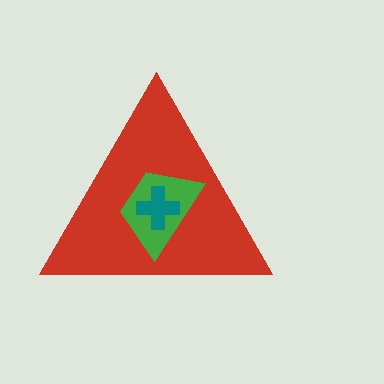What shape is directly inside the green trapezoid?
The teal cross.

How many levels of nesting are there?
3.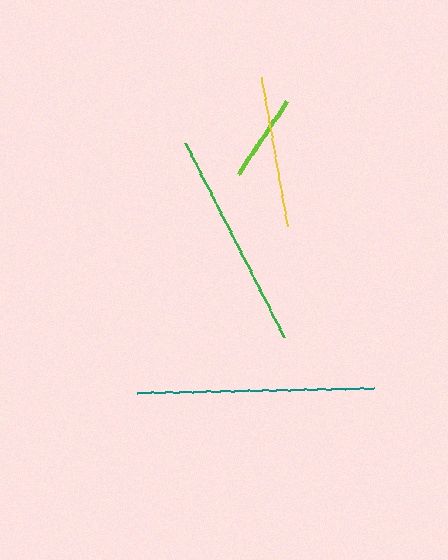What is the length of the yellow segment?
The yellow segment is approximately 152 pixels long.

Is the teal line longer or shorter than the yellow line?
The teal line is longer than the yellow line.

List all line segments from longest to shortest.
From longest to shortest: teal, green, yellow, lime.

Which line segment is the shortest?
The lime line is the shortest at approximately 88 pixels.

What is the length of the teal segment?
The teal segment is approximately 237 pixels long.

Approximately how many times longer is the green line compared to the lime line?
The green line is approximately 2.5 times the length of the lime line.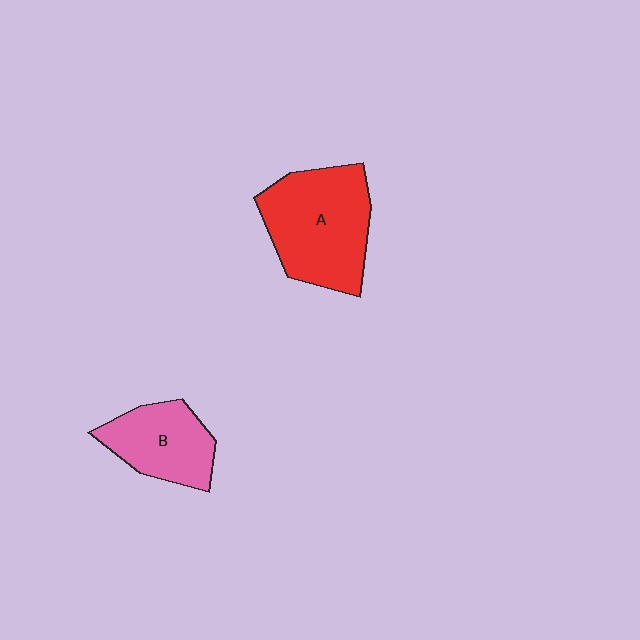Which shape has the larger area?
Shape A (red).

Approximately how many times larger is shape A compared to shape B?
Approximately 1.6 times.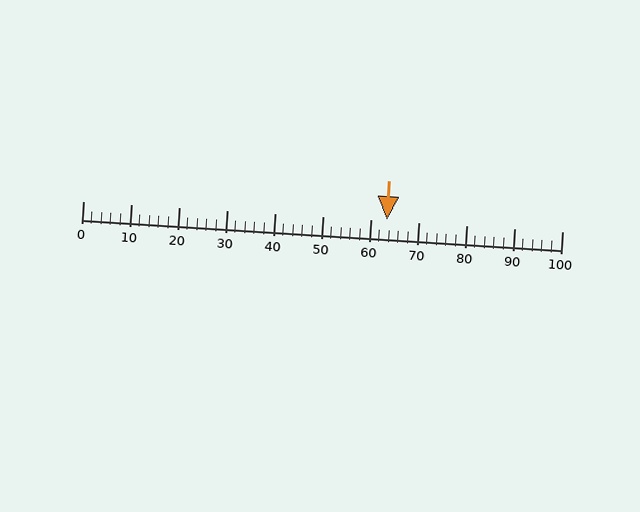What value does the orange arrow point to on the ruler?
The orange arrow points to approximately 64.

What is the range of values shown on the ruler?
The ruler shows values from 0 to 100.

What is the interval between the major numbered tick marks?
The major tick marks are spaced 10 units apart.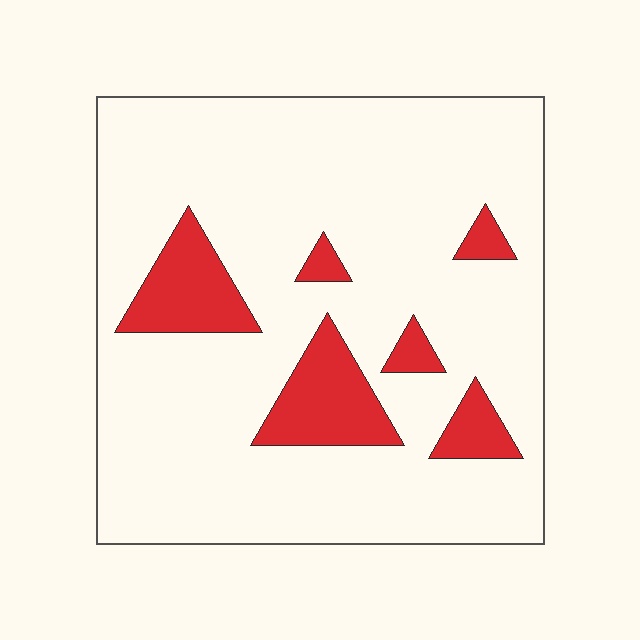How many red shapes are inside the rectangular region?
6.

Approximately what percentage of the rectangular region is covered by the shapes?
Approximately 15%.